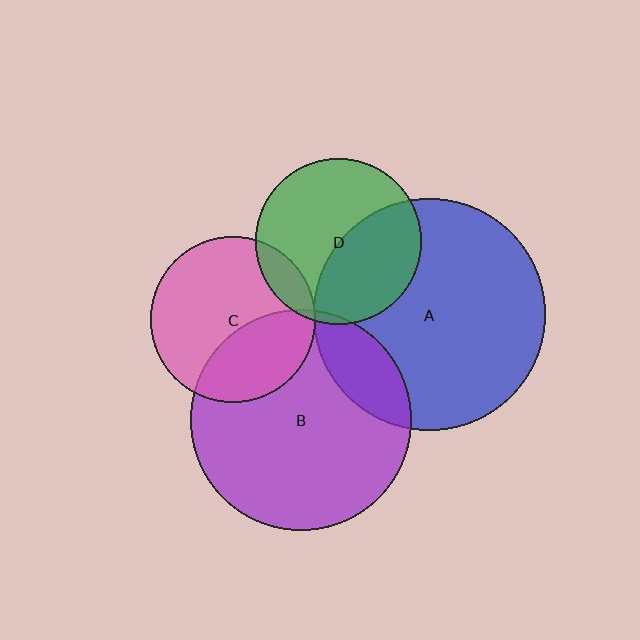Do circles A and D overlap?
Yes.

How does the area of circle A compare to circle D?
Approximately 2.0 times.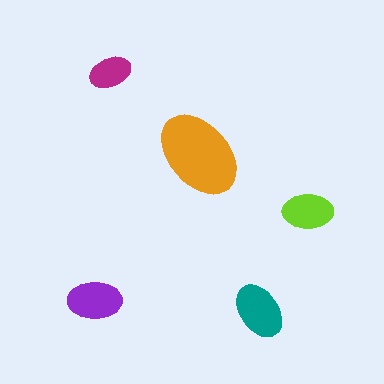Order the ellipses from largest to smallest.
the orange one, the teal one, the purple one, the lime one, the magenta one.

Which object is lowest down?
The teal ellipse is bottommost.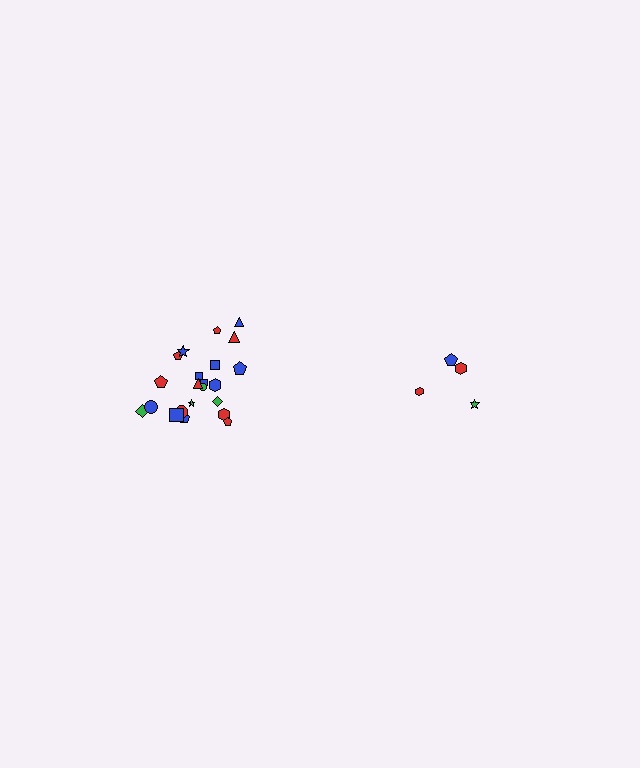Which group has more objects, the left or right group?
The left group.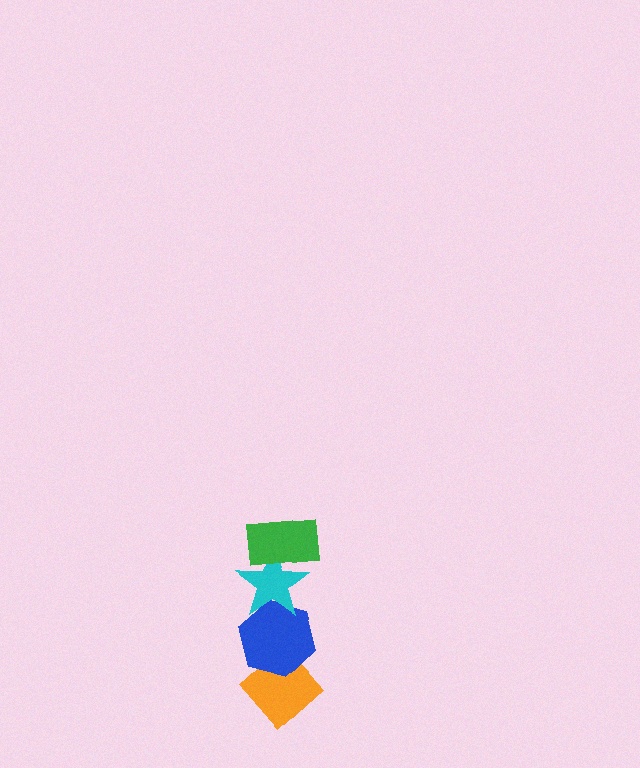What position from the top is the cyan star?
The cyan star is 2nd from the top.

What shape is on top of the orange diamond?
The blue hexagon is on top of the orange diamond.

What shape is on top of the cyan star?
The green rectangle is on top of the cyan star.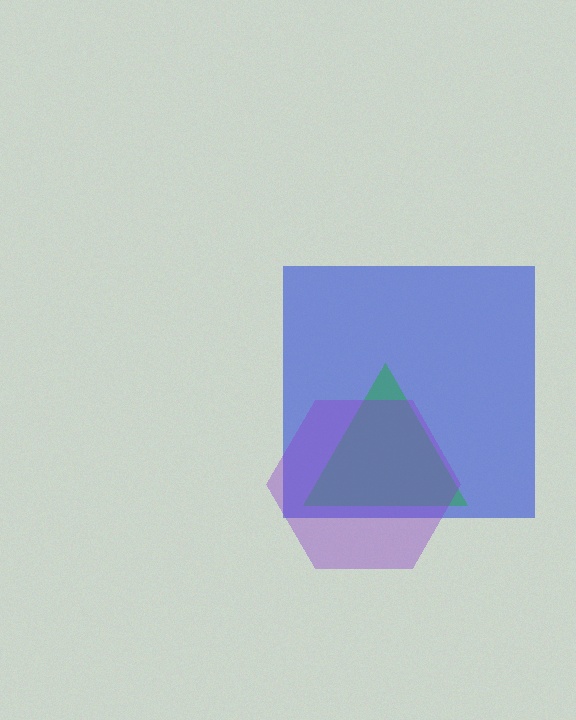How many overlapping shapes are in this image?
There are 3 overlapping shapes in the image.